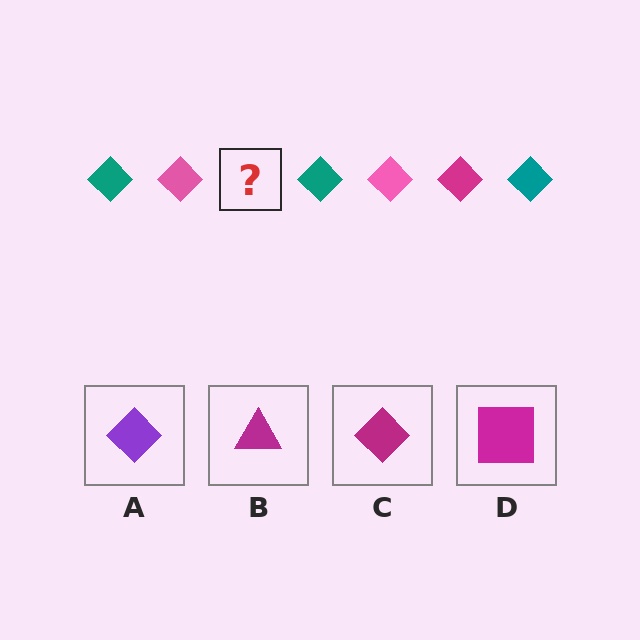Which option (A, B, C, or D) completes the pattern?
C.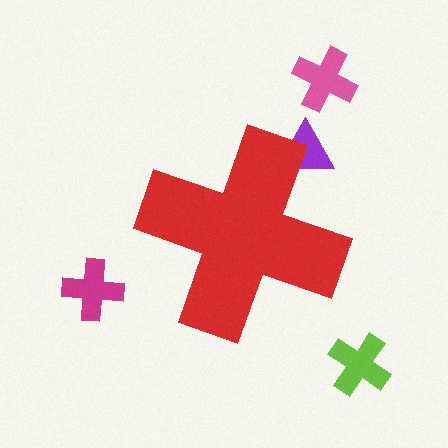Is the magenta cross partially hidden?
No, the magenta cross is fully visible.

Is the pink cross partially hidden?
No, the pink cross is fully visible.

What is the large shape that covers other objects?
A red cross.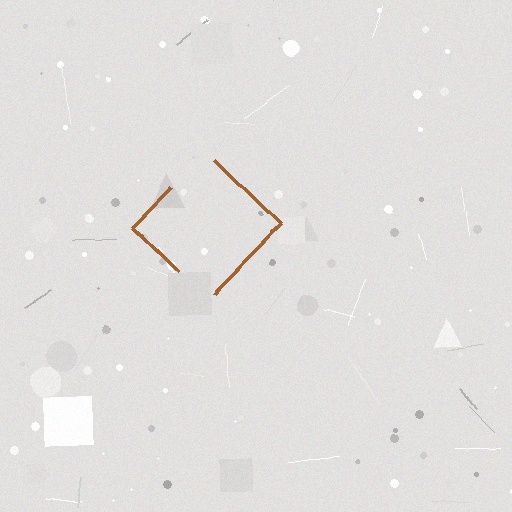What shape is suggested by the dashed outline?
The dashed outline suggests a diamond.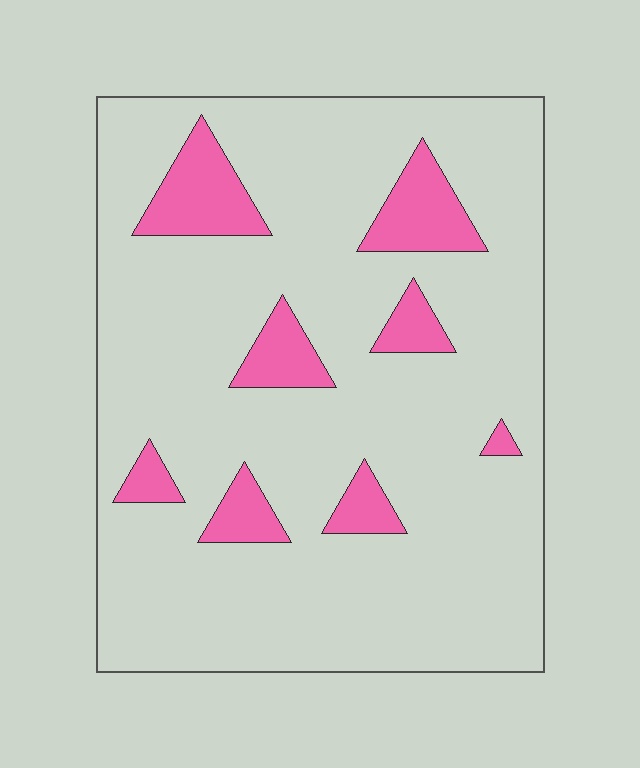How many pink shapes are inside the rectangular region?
8.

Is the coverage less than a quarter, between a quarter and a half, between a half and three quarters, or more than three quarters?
Less than a quarter.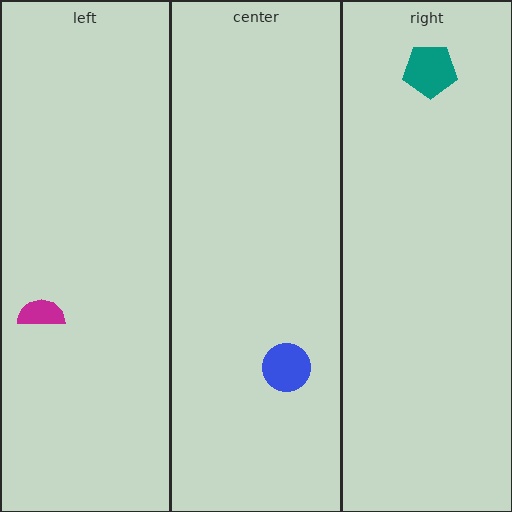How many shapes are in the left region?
1.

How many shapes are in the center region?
1.